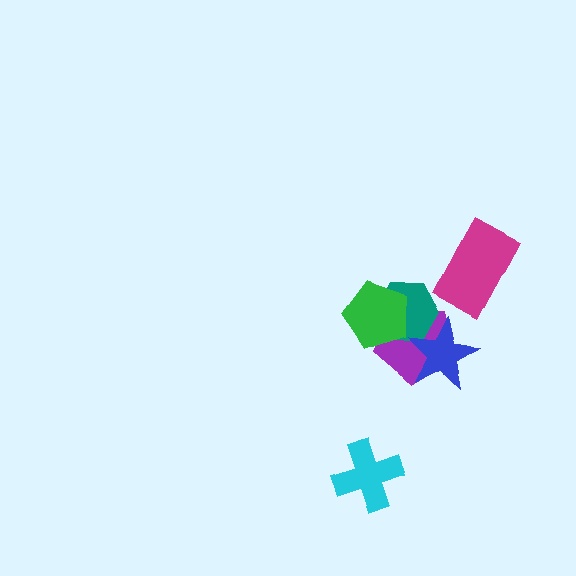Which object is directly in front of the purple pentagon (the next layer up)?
The teal hexagon is directly in front of the purple pentagon.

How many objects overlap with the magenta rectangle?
0 objects overlap with the magenta rectangle.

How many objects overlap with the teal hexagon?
3 objects overlap with the teal hexagon.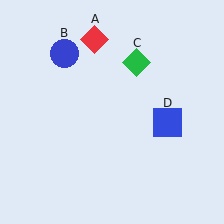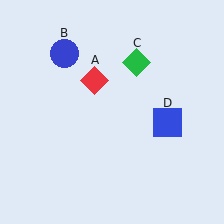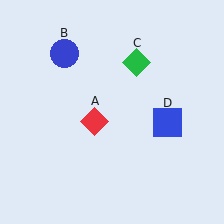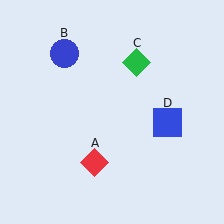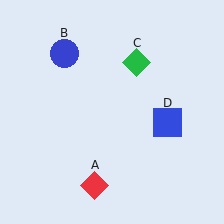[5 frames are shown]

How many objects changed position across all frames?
1 object changed position: red diamond (object A).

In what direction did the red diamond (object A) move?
The red diamond (object A) moved down.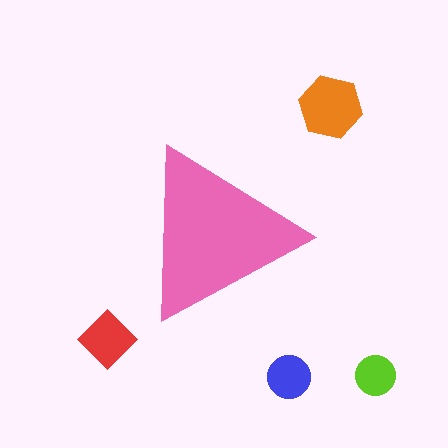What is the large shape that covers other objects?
A pink triangle.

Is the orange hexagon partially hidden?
No, the orange hexagon is fully visible.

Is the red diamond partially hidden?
No, the red diamond is fully visible.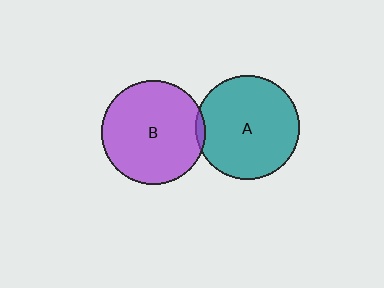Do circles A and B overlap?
Yes.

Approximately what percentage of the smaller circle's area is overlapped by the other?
Approximately 5%.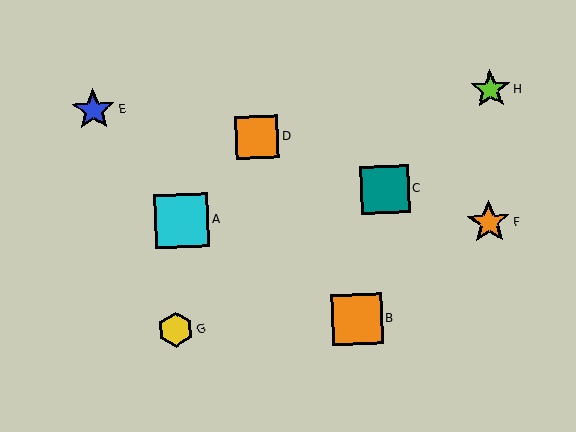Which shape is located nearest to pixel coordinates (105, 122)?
The blue star (labeled E) at (93, 110) is nearest to that location.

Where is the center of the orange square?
The center of the orange square is at (357, 320).